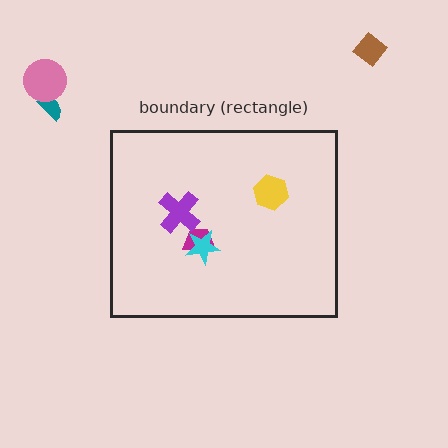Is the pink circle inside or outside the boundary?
Outside.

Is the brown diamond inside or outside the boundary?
Outside.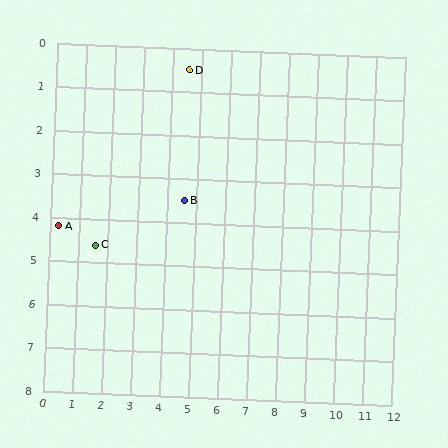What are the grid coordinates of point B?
Point B is at approximately (4.6, 3.5).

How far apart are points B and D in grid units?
Points B and D are about 3.0 grid units apart.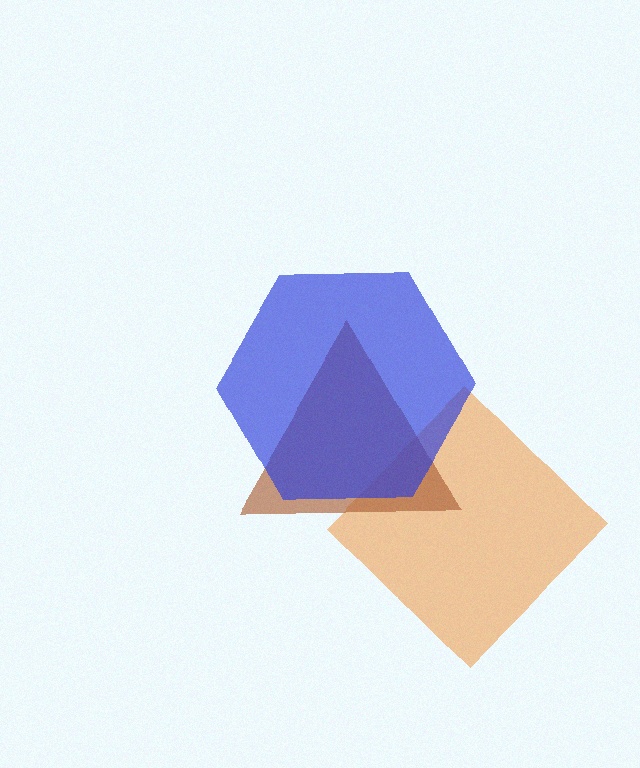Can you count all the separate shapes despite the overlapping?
Yes, there are 3 separate shapes.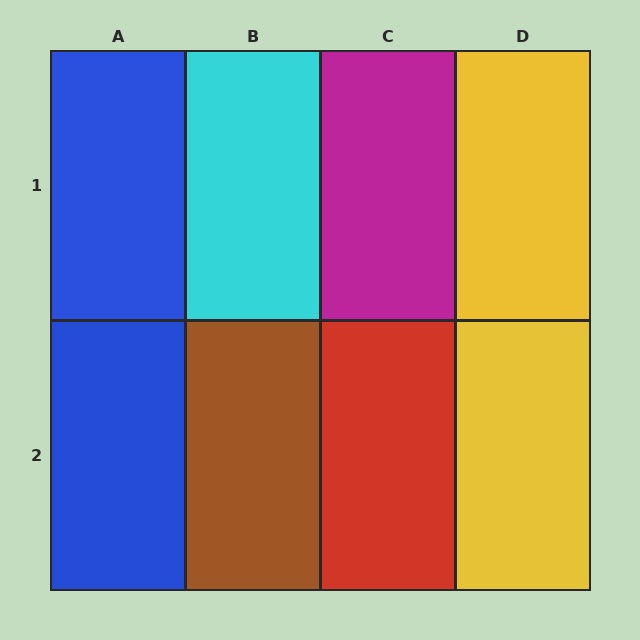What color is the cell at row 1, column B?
Cyan.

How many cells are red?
1 cell is red.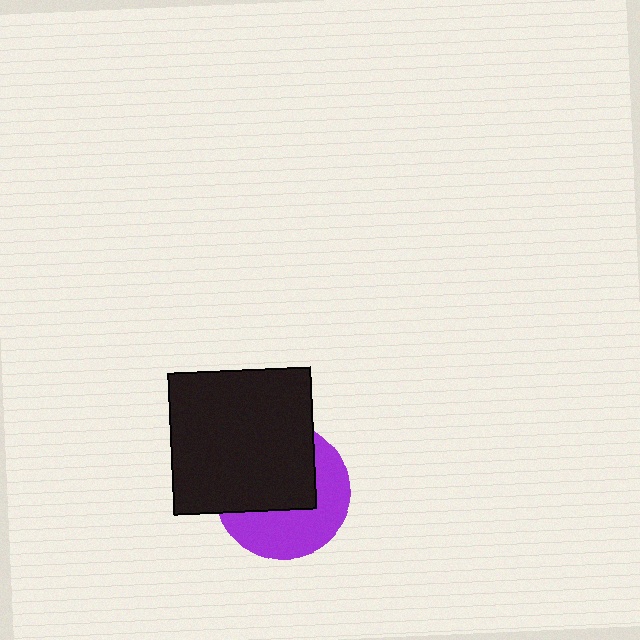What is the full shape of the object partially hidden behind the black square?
The partially hidden object is a purple circle.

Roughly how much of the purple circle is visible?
About half of it is visible (roughly 46%).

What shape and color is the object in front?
The object in front is a black square.